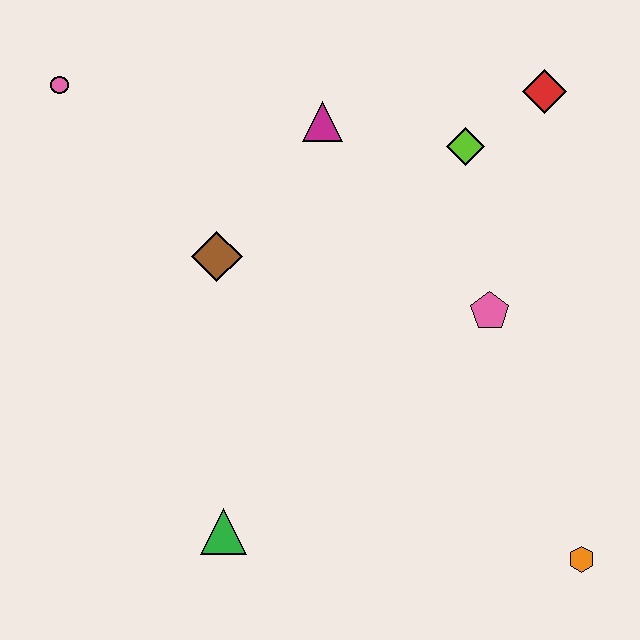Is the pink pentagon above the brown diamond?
No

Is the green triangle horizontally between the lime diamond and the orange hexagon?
No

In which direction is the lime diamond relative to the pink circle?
The lime diamond is to the right of the pink circle.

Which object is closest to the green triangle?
The brown diamond is closest to the green triangle.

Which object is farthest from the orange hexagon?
The pink circle is farthest from the orange hexagon.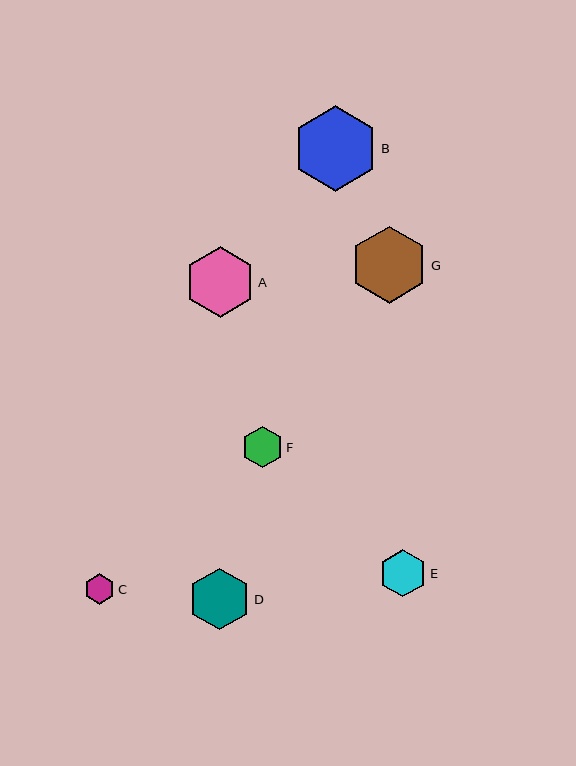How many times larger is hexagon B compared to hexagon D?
Hexagon B is approximately 1.4 times the size of hexagon D.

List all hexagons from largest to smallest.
From largest to smallest: B, G, A, D, E, F, C.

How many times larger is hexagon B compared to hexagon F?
Hexagon B is approximately 2.1 times the size of hexagon F.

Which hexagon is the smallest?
Hexagon C is the smallest with a size of approximately 30 pixels.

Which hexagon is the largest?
Hexagon B is the largest with a size of approximately 85 pixels.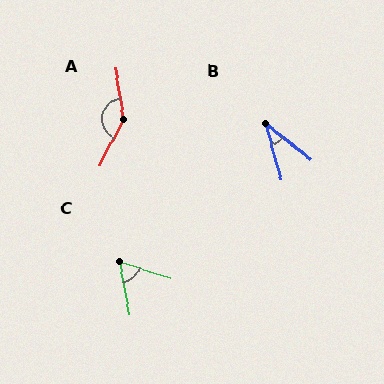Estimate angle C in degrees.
Approximately 61 degrees.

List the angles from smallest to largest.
B (36°), C (61°), A (145°).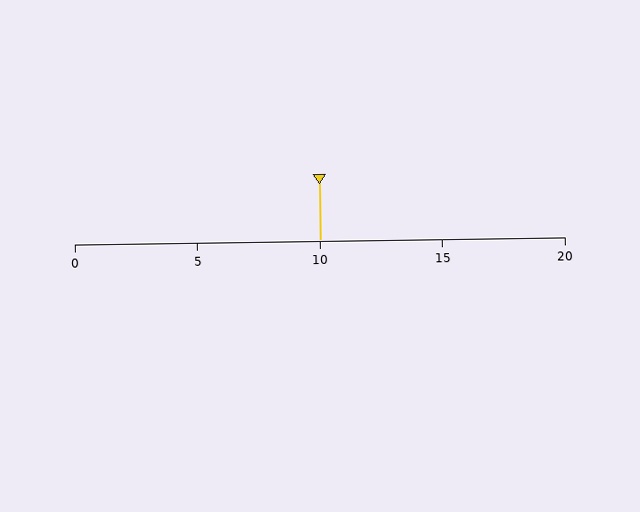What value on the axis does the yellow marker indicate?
The marker indicates approximately 10.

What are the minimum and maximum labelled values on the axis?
The axis runs from 0 to 20.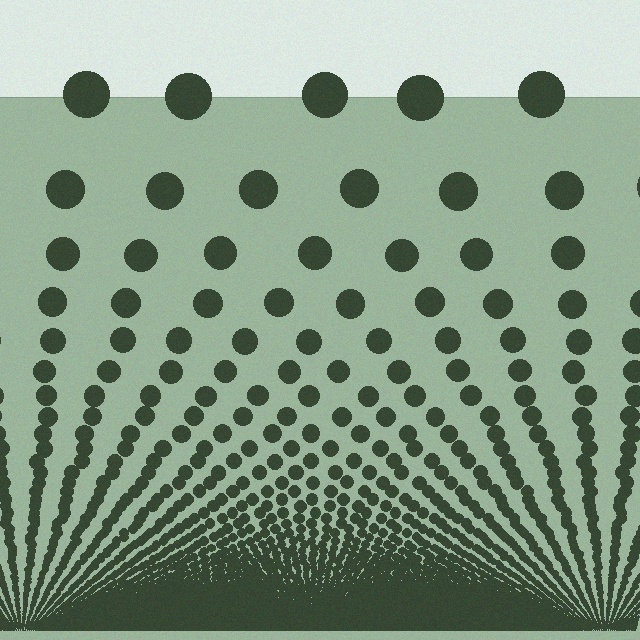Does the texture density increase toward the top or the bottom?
Density increases toward the bottom.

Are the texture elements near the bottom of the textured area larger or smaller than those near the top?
Smaller. The gradient is inverted — elements near the bottom are smaller and denser.